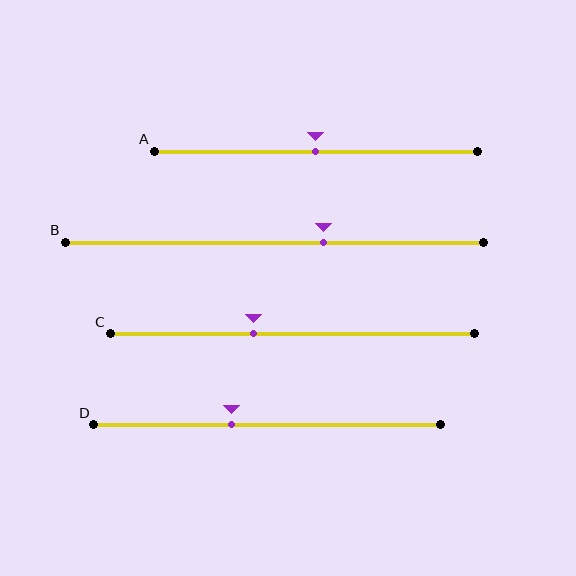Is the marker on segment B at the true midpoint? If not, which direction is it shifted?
No, the marker on segment B is shifted to the right by about 12% of the segment length.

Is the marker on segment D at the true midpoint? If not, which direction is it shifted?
No, the marker on segment D is shifted to the left by about 10% of the segment length.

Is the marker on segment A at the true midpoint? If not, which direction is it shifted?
Yes, the marker on segment A is at the true midpoint.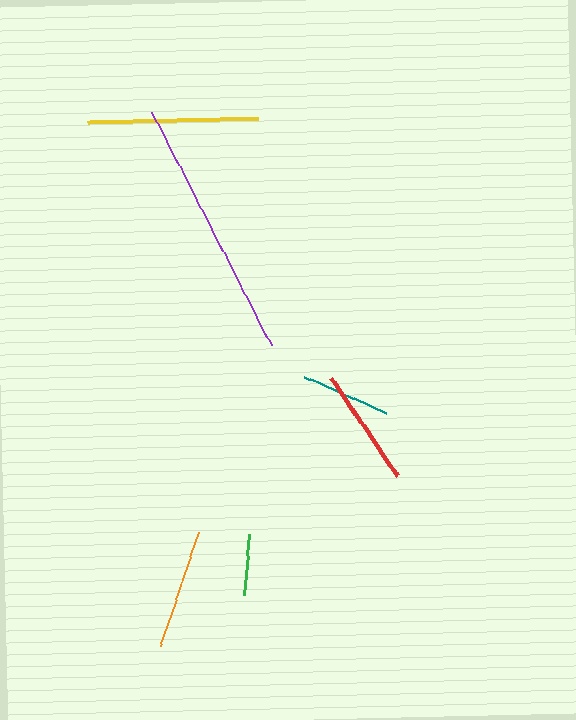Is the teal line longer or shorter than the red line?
The red line is longer than the teal line.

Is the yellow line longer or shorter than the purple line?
The purple line is longer than the yellow line.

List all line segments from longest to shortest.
From longest to shortest: purple, yellow, orange, red, teal, green.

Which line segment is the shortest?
The green line is the shortest at approximately 61 pixels.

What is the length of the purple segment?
The purple segment is approximately 262 pixels long.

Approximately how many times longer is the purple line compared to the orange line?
The purple line is approximately 2.2 times the length of the orange line.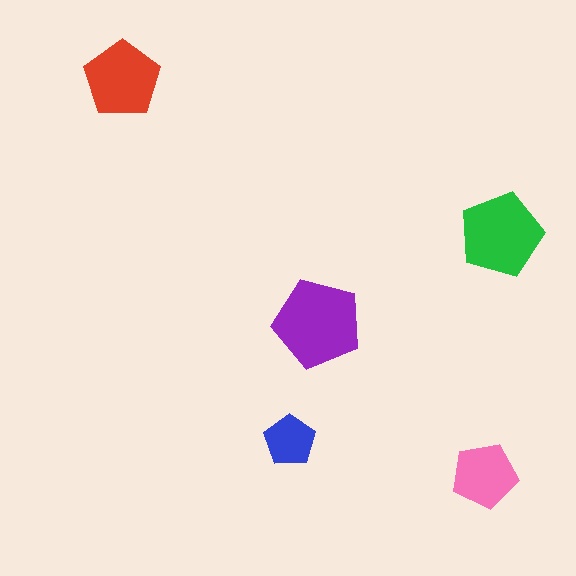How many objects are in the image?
There are 5 objects in the image.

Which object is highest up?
The red pentagon is topmost.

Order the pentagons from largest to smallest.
the purple one, the green one, the red one, the pink one, the blue one.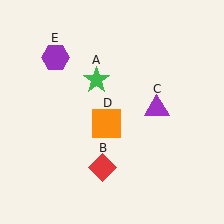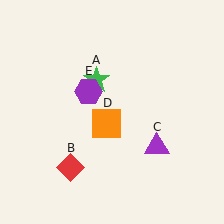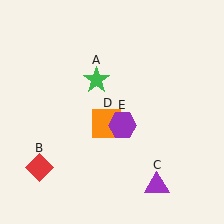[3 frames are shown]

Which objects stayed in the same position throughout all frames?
Green star (object A) and orange square (object D) remained stationary.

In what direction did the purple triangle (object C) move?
The purple triangle (object C) moved down.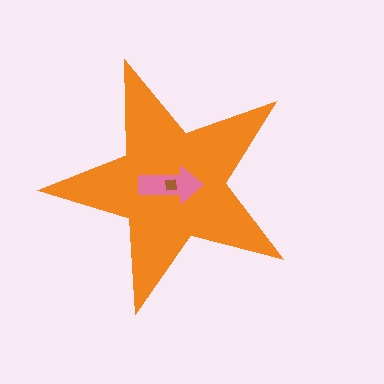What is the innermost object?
The brown square.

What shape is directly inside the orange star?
The pink arrow.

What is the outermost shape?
The orange star.